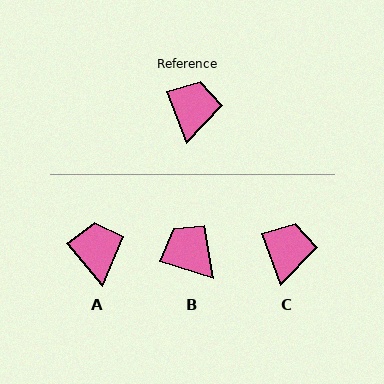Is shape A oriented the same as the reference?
No, it is off by about 20 degrees.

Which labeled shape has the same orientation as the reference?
C.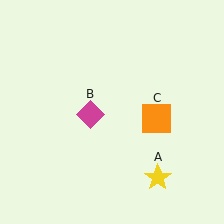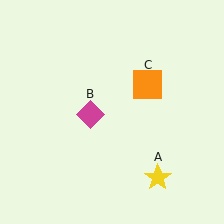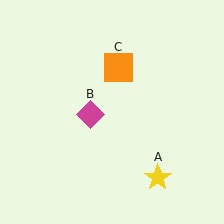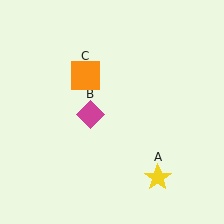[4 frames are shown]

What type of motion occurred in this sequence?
The orange square (object C) rotated counterclockwise around the center of the scene.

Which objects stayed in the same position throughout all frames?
Yellow star (object A) and magenta diamond (object B) remained stationary.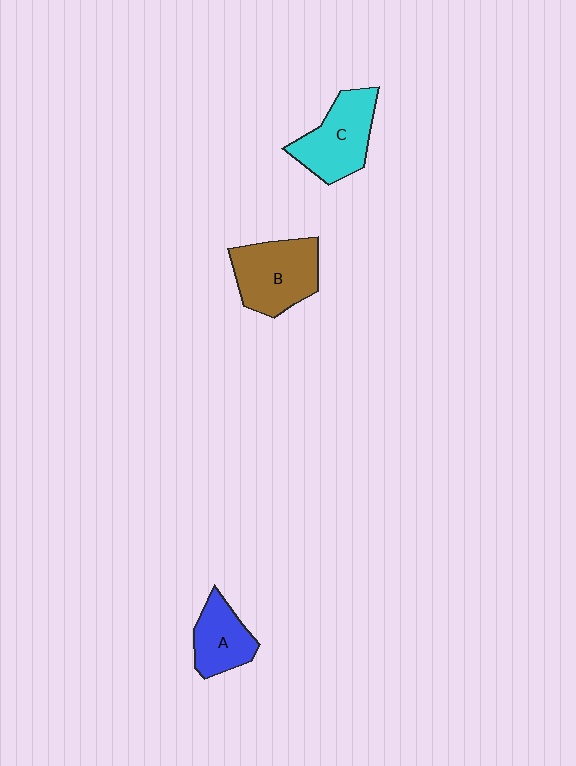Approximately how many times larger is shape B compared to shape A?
Approximately 1.5 times.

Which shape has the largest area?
Shape B (brown).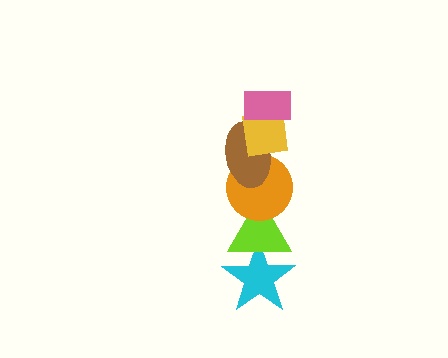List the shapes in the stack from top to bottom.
From top to bottom: the pink rectangle, the yellow square, the brown ellipse, the orange circle, the lime triangle, the cyan star.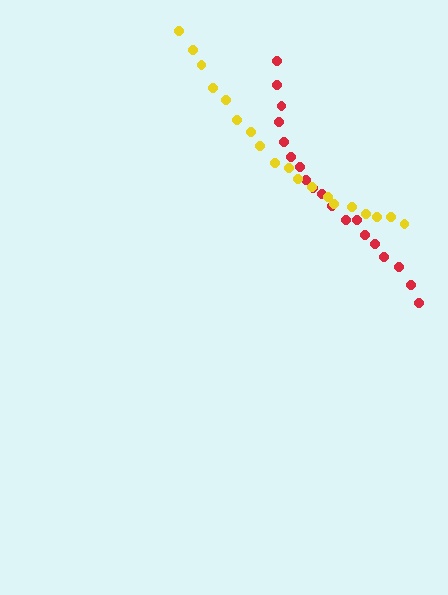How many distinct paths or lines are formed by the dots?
There are 2 distinct paths.